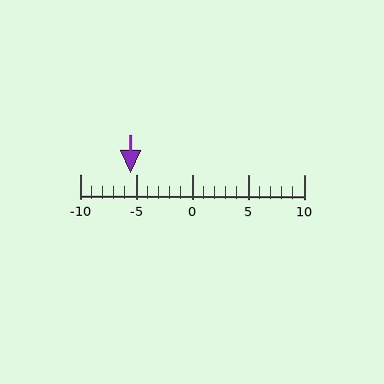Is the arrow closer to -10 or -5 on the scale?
The arrow is closer to -5.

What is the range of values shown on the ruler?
The ruler shows values from -10 to 10.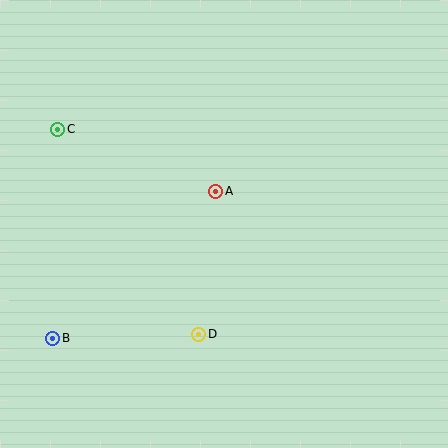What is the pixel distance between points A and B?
The distance between A and B is 220 pixels.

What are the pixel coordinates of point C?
Point C is at (58, 129).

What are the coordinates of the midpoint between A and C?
The midpoint between A and C is at (137, 160).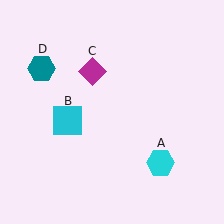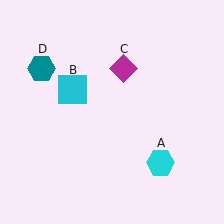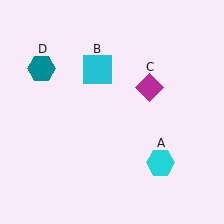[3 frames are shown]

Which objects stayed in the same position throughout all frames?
Cyan hexagon (object A) and teal hexagon (object D) remained stationary.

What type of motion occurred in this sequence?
The cyan square (object B), magenta diamond (object C) rotated clockwise around the center of the scene.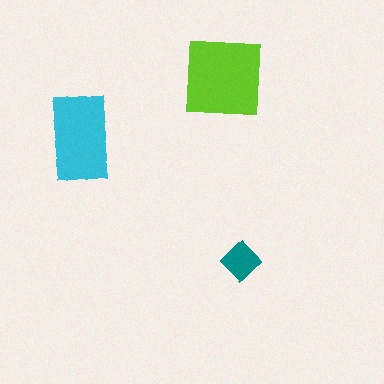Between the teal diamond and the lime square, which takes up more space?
The lime square.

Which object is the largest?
The lime square.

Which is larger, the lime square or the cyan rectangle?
The lime square.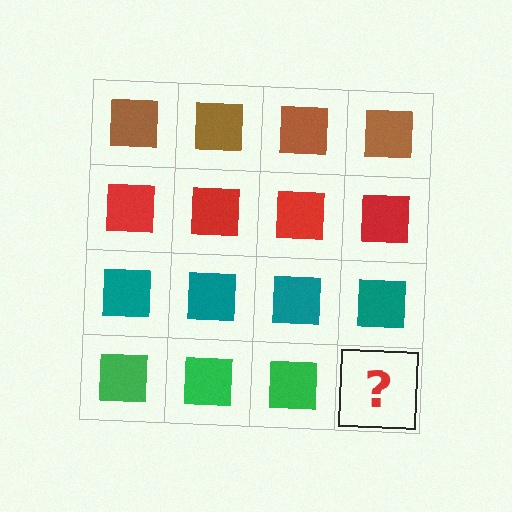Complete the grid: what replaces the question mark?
The question mark should be replaced with a green square.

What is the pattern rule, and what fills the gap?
The rule is that each row has a consistent color. The gap should be filled with a green square.